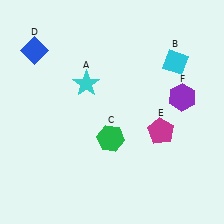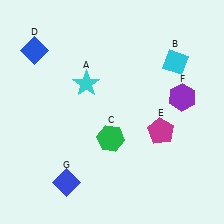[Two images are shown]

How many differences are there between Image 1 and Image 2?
There is 1 difference between the two images.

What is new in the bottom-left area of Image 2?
A blue diamond (G) was added in the bottom-left area of Image 2.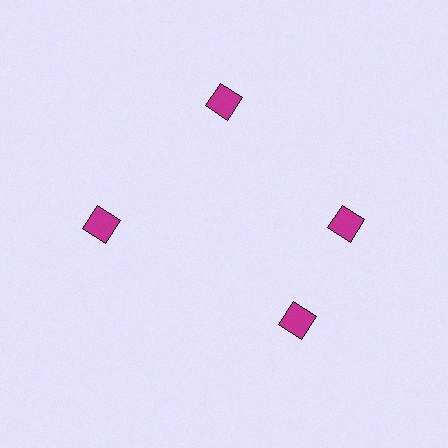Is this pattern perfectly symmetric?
No. The 4 magenta diamonds are arranged in a ring, but one element near the 6 o'clock position is rotated out of alignment along the ring, breaking the 4-fold rotational symmetry.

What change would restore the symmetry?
The symmetry would be restored by rotating it back into even spacing with its neighbors so that all 4 diamonds sit at equal angles and equal distance from the center.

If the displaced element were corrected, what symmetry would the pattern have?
It would have 4-fold rotational symmetry — the pattern would map onto itself every 90 degrees.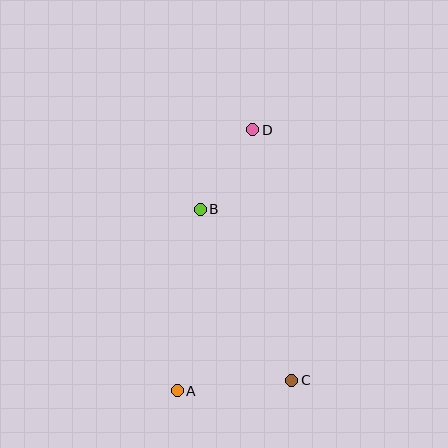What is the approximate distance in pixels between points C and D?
The distance between C and D is approximately 253 pixels.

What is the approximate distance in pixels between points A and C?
The distance between A and C is approximately 115 pixels.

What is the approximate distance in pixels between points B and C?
The distance between B and C is approximately 194 pixels.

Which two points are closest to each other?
Points B and D are closest to each other.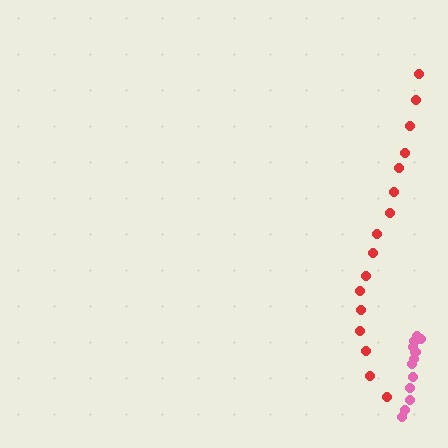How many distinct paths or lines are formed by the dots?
There are 2 distinct paths.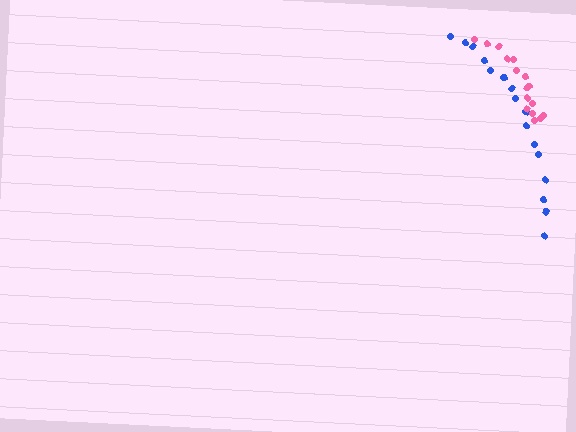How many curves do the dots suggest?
There are 2 distinct paths.